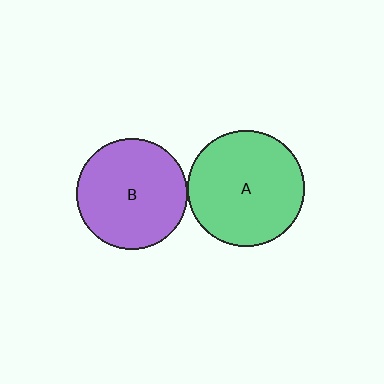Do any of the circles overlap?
No, none of the circles overlap.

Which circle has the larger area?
Circle A (green).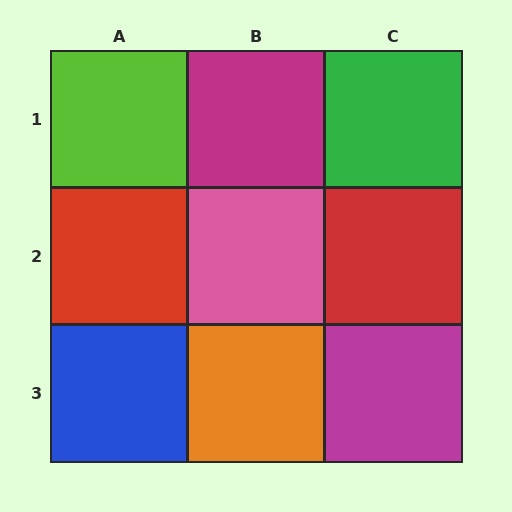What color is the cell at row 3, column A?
Blue.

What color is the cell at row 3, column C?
Magenta.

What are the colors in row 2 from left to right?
Red, pink, red.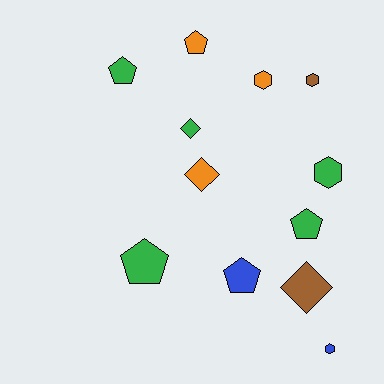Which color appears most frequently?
Green, with 5 objects.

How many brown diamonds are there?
There is 1 brown diamond.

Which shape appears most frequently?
Pentagon, with 5 objects.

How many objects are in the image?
There are 12 objects.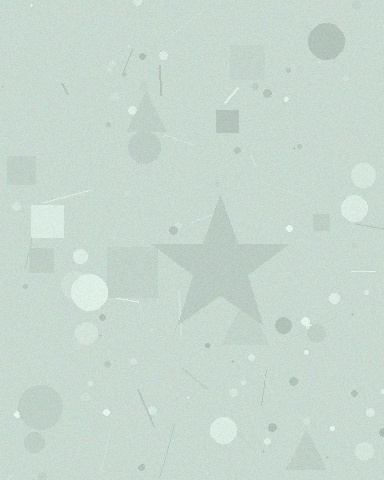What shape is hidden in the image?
A star is hidden in the image.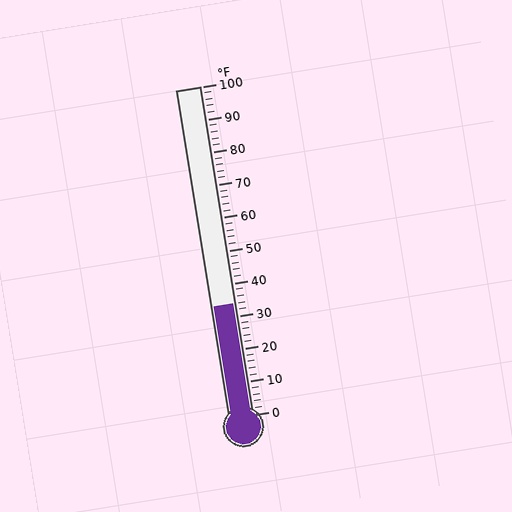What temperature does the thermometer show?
The thermometer shows approximately 34°F.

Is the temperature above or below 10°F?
The temperature is above 10°F.